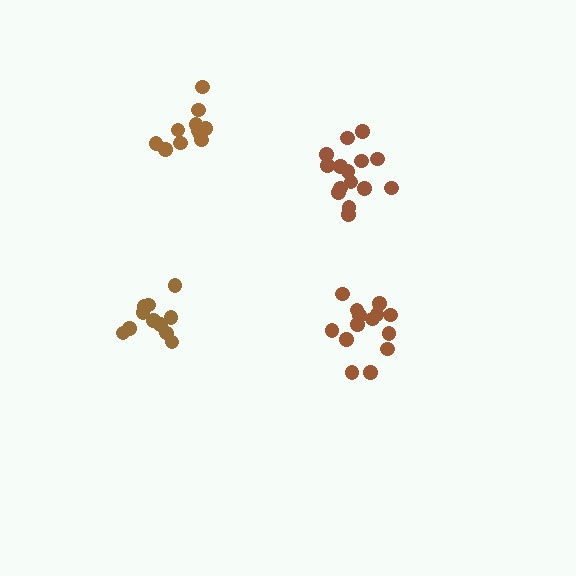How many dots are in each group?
Group 1: 14 dots, Group 2: 11 dots, Group 3: 15 dots, Group 4: 11 dots (51 total).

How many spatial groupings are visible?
There are 4 spatial groupings.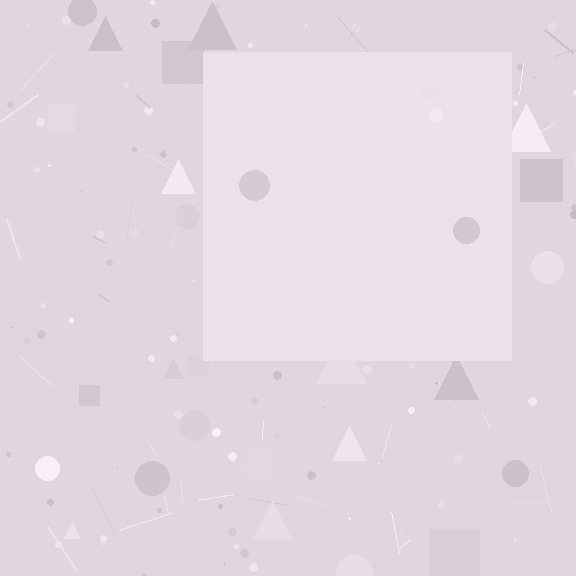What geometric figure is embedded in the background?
A square is embedded in the background.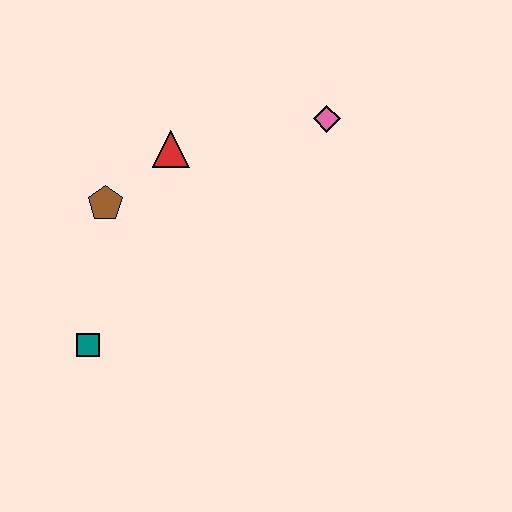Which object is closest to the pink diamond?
The red triangle is closest to the pink diamond.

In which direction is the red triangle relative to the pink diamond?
The red triangle is to the left of the pink diamond.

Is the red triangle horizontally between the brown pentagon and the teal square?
No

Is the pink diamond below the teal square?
No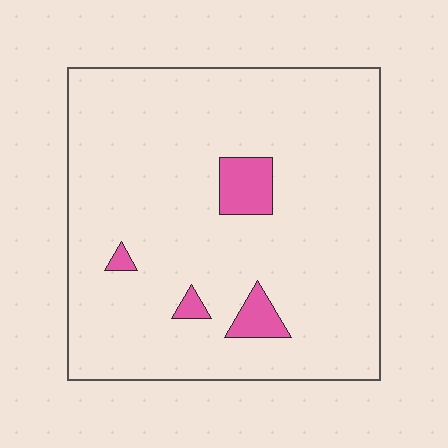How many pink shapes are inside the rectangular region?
4.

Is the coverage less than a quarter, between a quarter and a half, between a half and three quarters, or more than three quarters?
Less than a quarter.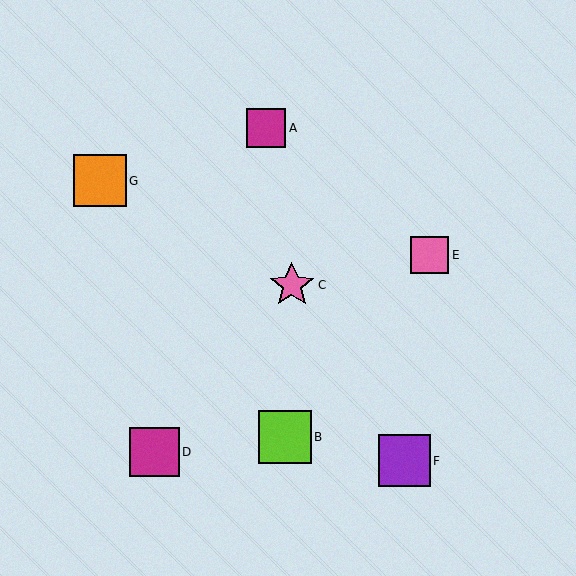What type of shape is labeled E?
Shape E is a pink square.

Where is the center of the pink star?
The center of the pink star is at (292, 285).